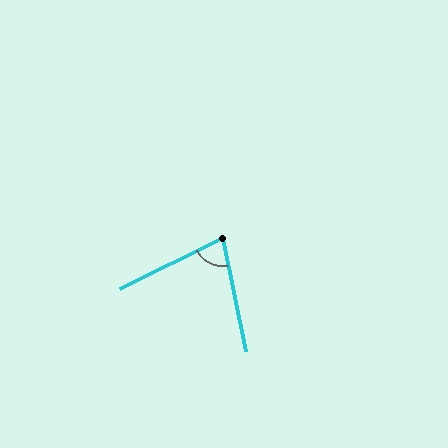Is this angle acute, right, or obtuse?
It is acute.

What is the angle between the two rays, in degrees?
Approximately 75 degrees.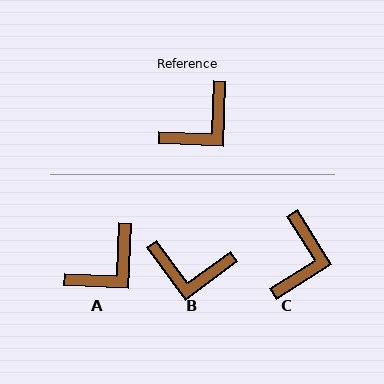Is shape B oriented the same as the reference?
No, it is off by about 51 degrees.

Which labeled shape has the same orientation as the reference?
A.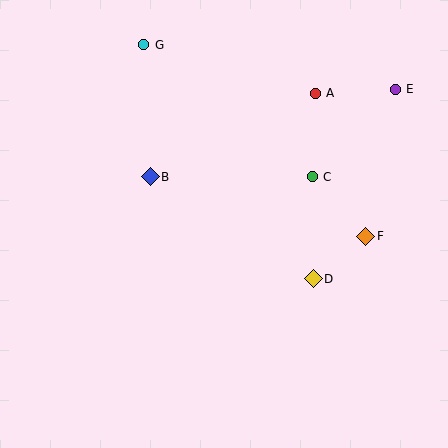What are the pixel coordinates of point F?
Point F is at (366, 236).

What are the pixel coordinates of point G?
Point G is at (144, 45).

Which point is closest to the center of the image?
Point B at (150, 177) is closest to the center.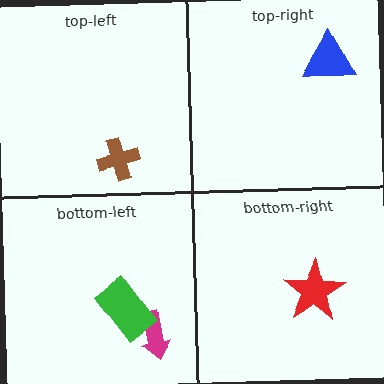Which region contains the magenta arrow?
The bottom-left region.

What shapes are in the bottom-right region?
The red star.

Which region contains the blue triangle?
The top-right region.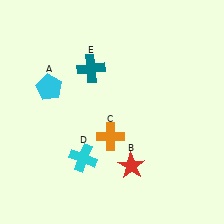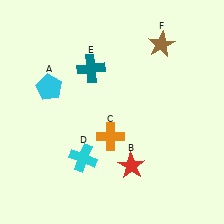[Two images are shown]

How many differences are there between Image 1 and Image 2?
There is 1 difference between the two images.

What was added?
A brown star (F) was added in Image 2.